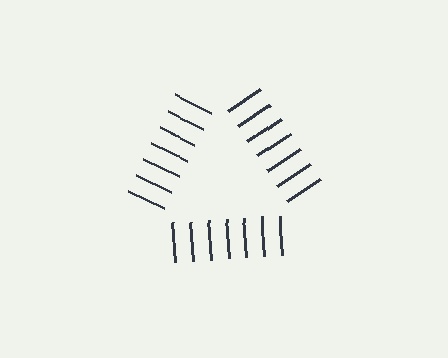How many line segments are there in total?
21 — 7 along each of the 3 edges.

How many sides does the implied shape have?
3 sides — the line-ends trace a triangle.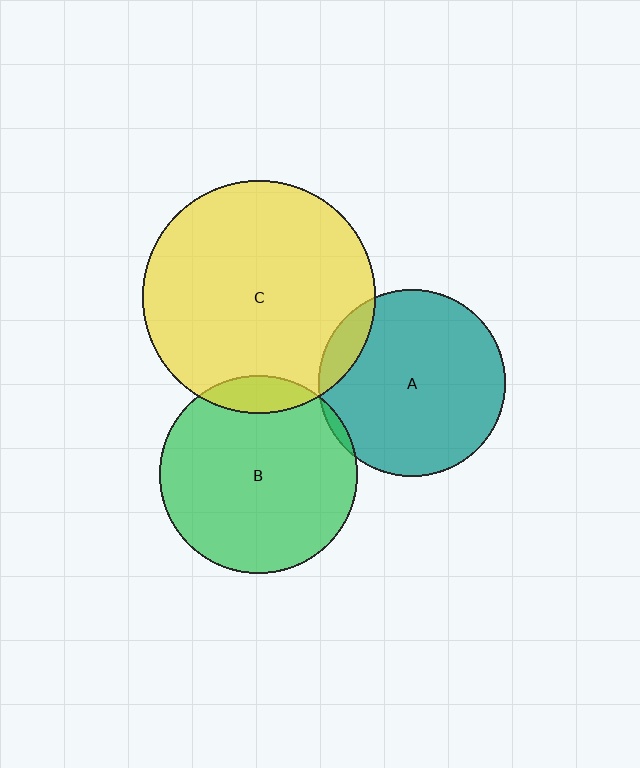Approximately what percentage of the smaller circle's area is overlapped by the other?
Approximately 5%.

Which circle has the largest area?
Circle C (yellow).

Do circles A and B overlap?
Yes.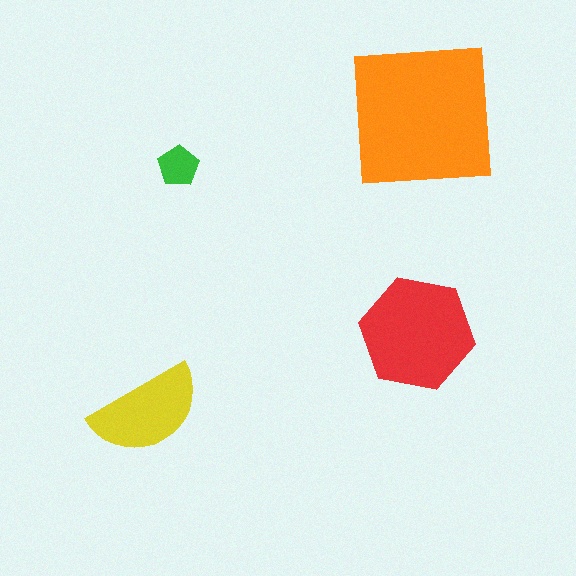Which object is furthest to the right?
The orange square is rightmost.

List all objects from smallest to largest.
The green pentagon, the yellow semicircle, the red hexagon, the orange square.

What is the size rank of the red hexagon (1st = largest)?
2nd.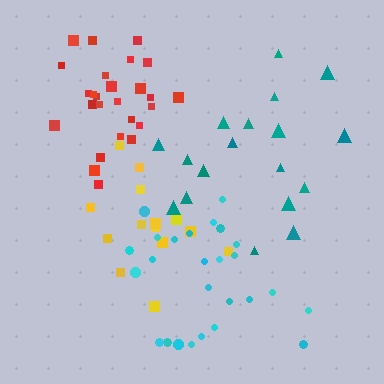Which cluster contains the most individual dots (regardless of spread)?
Cyan (26).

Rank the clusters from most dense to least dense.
red, cyan, teal, yellow.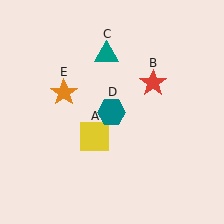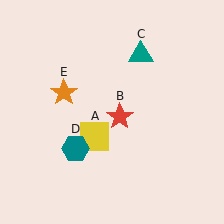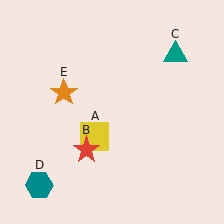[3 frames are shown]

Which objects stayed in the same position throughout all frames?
Yellow square (object A) and orange star (object E) remained stationary.